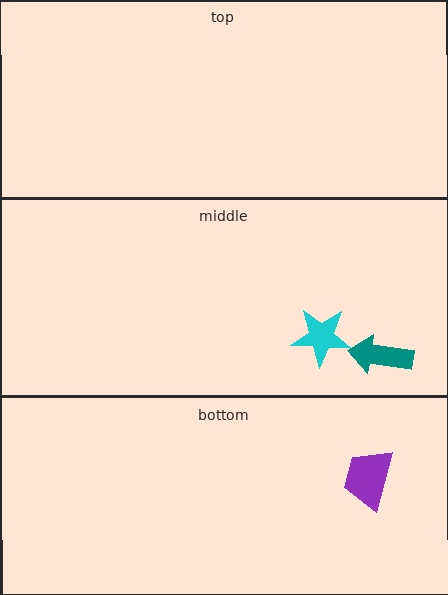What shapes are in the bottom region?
The purple trapezoid.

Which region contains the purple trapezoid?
The bottom region.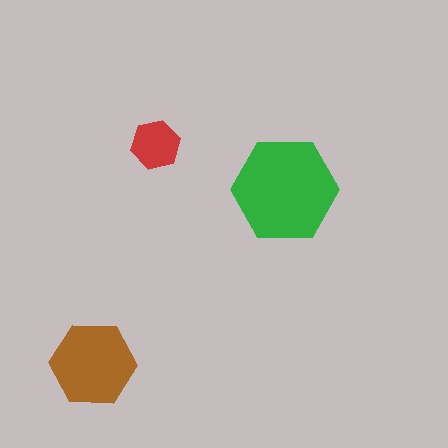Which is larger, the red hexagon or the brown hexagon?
The brown one.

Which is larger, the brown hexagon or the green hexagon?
The green one.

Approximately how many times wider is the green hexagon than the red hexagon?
About 2 times wider.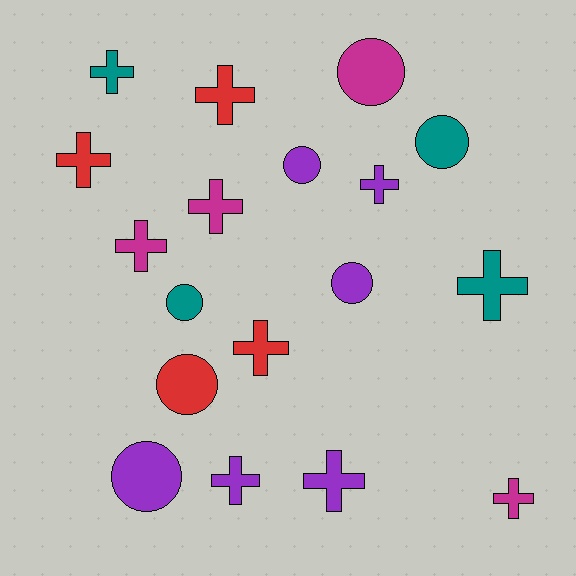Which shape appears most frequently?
Cross, with 11 objects.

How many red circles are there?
There is 1 red circle.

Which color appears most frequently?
Purple, with 6 objects.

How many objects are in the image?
There are 18 objects.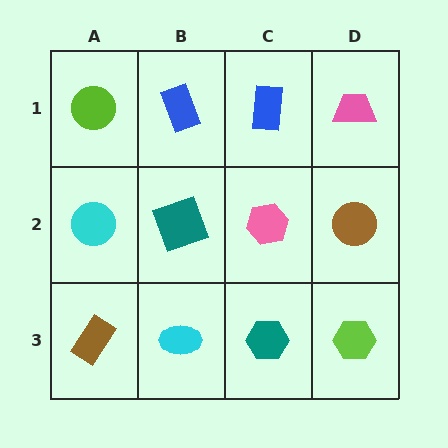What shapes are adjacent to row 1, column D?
A brown circle (row 2, column D), a blue rectangle (row 1, column C).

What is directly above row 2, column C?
A blue rectangle.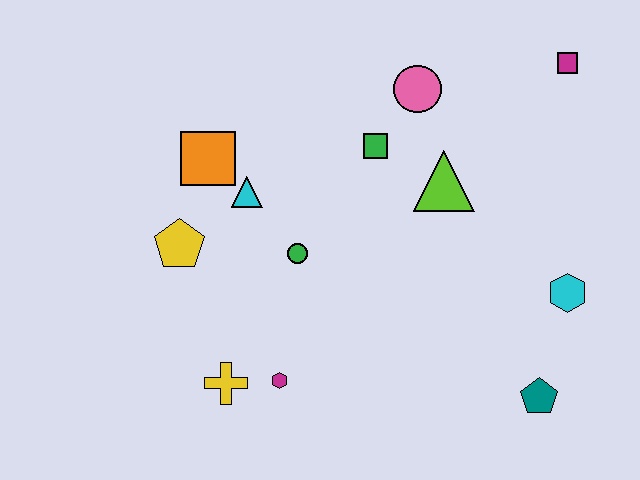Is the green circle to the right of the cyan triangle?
Yes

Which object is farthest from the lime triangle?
The yellow cross is farthest from the lime triangle.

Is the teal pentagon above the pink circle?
No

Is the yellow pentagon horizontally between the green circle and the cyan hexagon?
No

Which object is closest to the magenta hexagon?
The yellow cross is closest to the magenta hexagon.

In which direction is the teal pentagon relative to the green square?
The teal pentagon is below the green square.